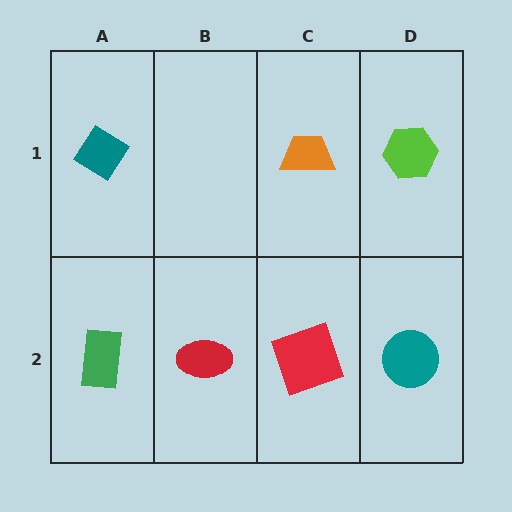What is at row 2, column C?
A red square.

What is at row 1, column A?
A teal diamond.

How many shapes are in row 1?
3 shapes.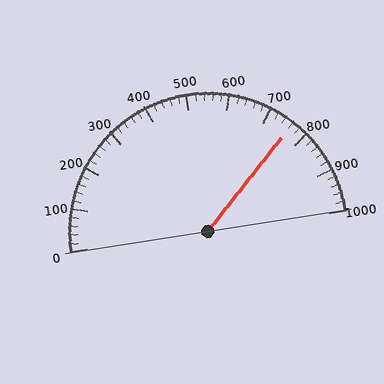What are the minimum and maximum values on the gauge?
The gauge ranges from 0 to 1000.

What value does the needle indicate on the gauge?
The needle indicates approximately 760.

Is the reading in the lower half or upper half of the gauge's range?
The reading is in the upper half of the range (0 to 1000).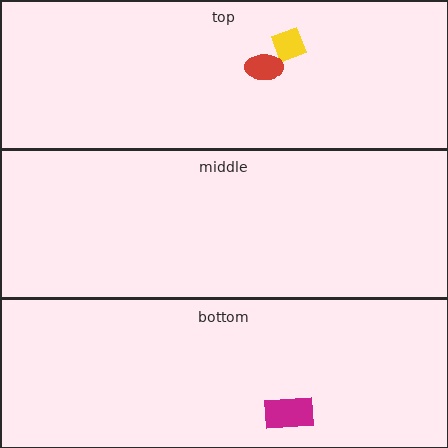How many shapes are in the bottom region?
1.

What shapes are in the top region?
The yellow diamond, the red ellipse.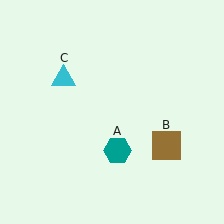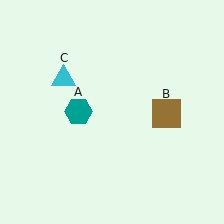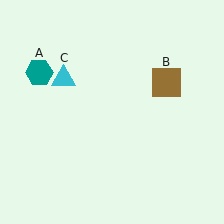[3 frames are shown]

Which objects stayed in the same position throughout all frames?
Cyan triangle (object C) remained stationary.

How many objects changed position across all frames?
2 objects changed position: teal hexagon (object A), brown square (object B).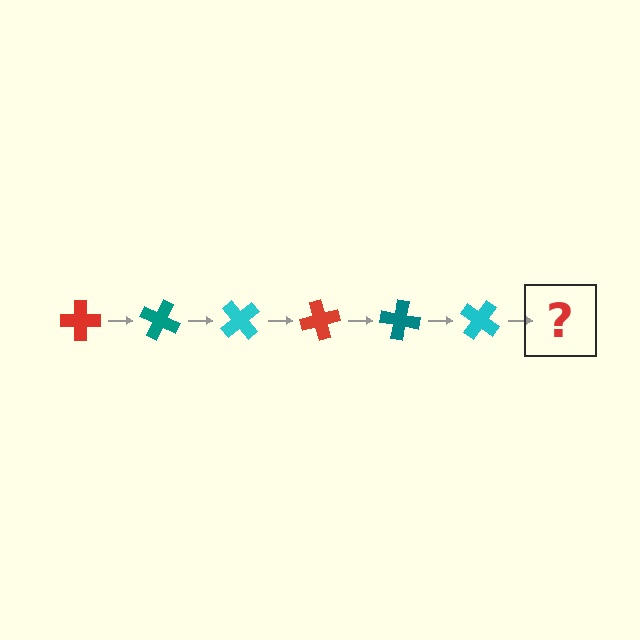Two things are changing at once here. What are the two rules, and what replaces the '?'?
The two rules are that it rotates 25 degrees each step and the color cycles through red, teal, and cyan. The '?' should be a red cross, rotated 150 degrees from the start.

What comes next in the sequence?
The next element should be a red cross, rotated 150 degrees from the start.